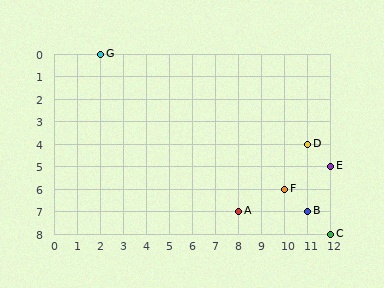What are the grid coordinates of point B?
Point B is at grid coordinates (11, 7).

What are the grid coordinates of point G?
Point G is at grid coordinates (2, 0).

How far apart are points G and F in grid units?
Points G and F are 8 columns and 6 rows apart (about 10.0 grid units diagonally).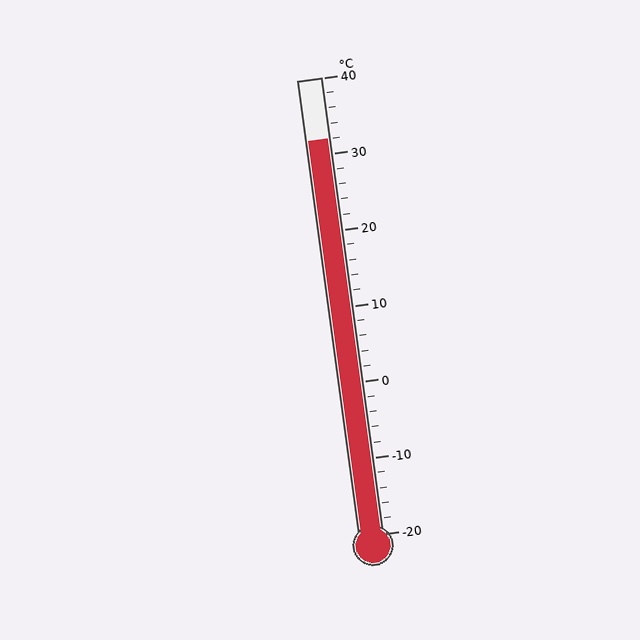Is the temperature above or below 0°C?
The temperature is above 0°C.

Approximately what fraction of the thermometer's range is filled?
The thermometer is filled to approximately 85% of its range.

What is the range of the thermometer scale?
The thermometer scale ranges from -20°C to 40°C.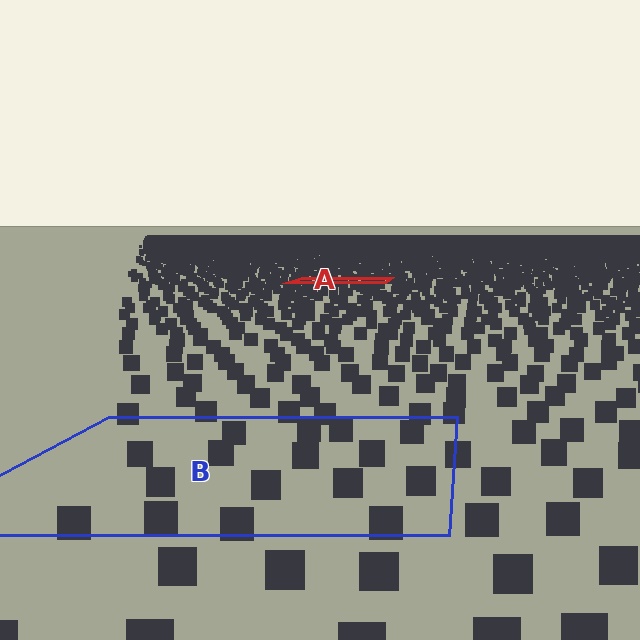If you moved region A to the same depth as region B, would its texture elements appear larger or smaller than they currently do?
They would appear larger. At a closer depth, the same texture elements are projected at a bigger on-screen size.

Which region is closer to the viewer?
Region B is closer. The texture elements there are larger and more spread out.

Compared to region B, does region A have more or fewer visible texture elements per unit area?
Region A has more texture elements per unit area — they are packed more densely because it is farther away.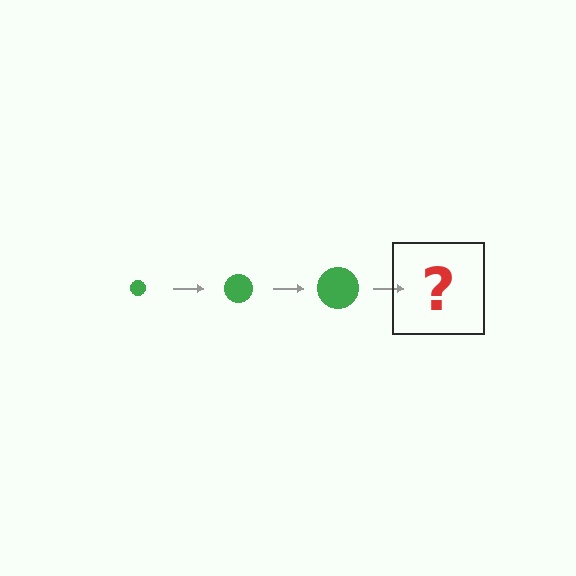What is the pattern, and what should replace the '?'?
The pattern is that the circle gets progressively larger each step. The '?' should be a green circle, larger than the previous one.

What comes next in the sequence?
The next element should be a green circle, larger than the previous one.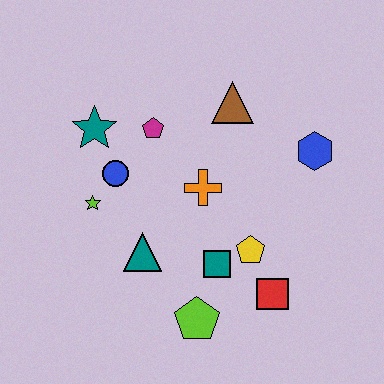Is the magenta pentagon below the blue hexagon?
No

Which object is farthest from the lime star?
The blue hexagon is farthest from the lime star.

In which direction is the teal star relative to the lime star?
The teal star is above the lime star.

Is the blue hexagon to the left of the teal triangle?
No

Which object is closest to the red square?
The yellow pentagon is closest to the red square.